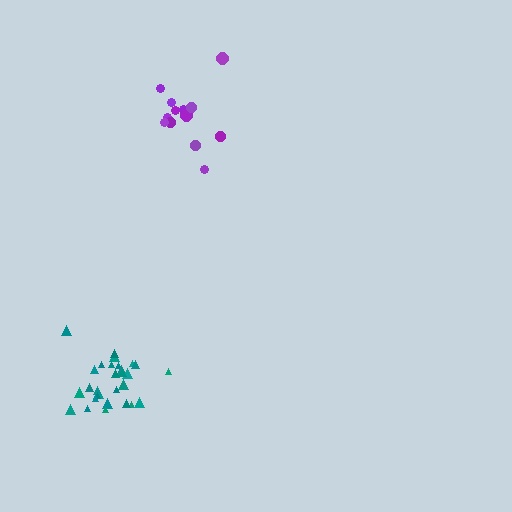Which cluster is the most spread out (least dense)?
Purple.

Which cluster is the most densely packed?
Teal.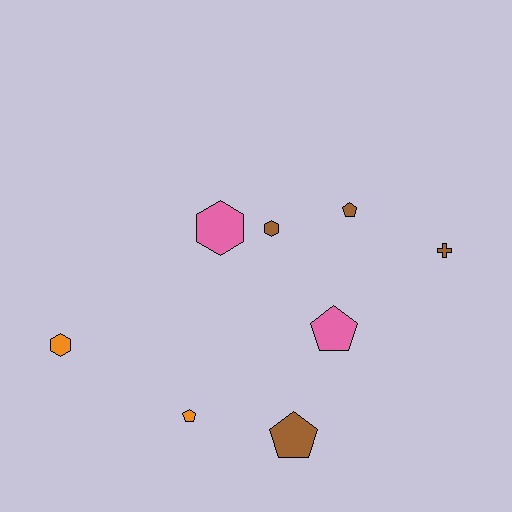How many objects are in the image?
There are 8 objects.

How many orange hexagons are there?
There is 1 orange hexagon.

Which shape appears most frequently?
Pentagon, with 4 objects.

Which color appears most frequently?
Brown, with 4 objects.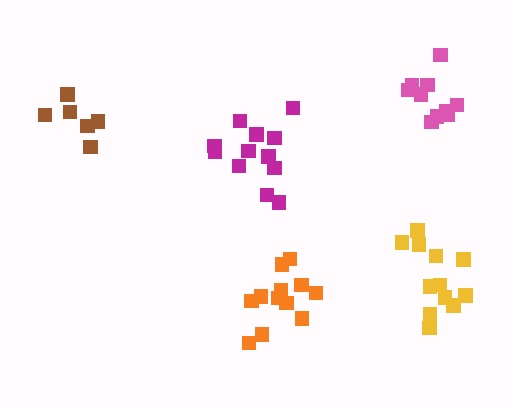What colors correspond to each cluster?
The clusters are colored: yellow, pink, magenta, orange, brown.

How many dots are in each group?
Group 1: 12 dots, Group 2: 10 dots, Group 3: 12 dots, Group 4: 12 dots, Group 5: 6 dots (52 total).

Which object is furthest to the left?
The brown cluster is leftmost.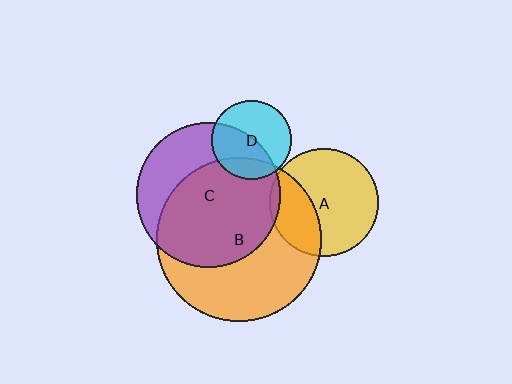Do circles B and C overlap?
Yes.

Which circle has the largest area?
Circle B (orange).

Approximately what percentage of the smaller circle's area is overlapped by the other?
Approximately 65%.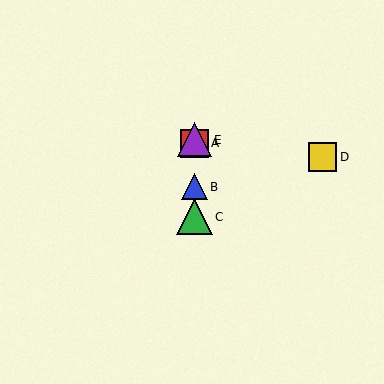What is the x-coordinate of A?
Object A is at x≈194.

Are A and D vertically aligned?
No, A is at x≈194 and D is at x≈322.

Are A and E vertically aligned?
Yes, both are at x≈194.